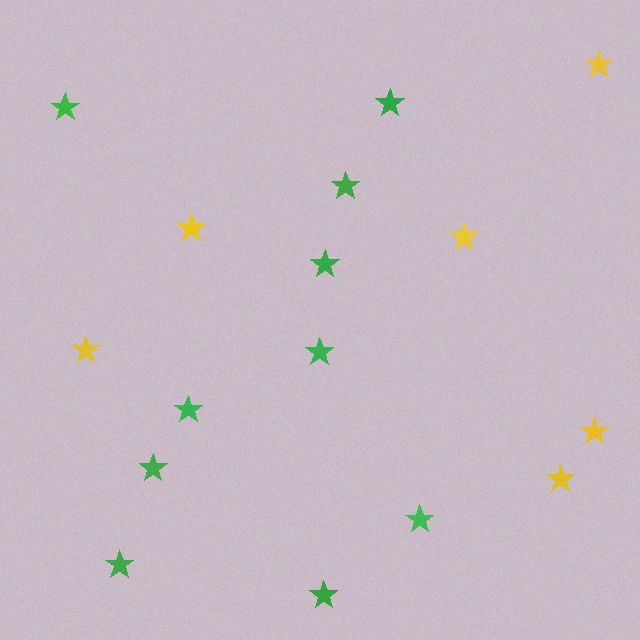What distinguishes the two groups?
There are 2 groups: one group of yellow stars (6) and one group of green stars (10).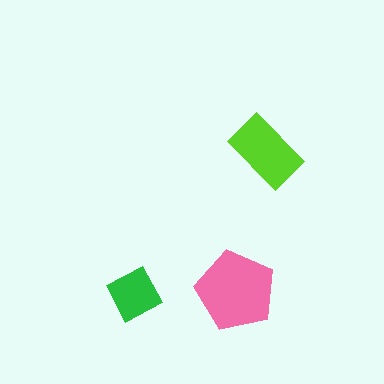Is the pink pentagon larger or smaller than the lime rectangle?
Larger.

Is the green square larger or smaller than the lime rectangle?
Smaller.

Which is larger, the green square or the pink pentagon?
The pink pentagon.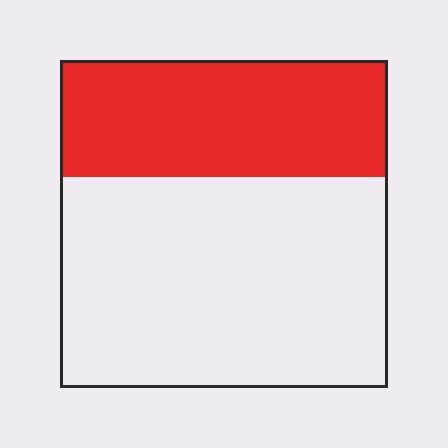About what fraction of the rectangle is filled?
About three eighths (3/8).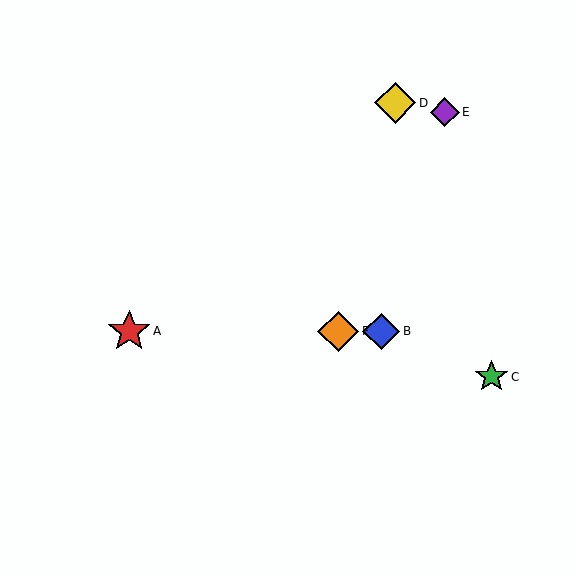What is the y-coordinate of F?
Object F is at y≈331.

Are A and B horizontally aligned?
Yes, both are at y≈331.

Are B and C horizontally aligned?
No, B is at y≈331 and C is at y≈377.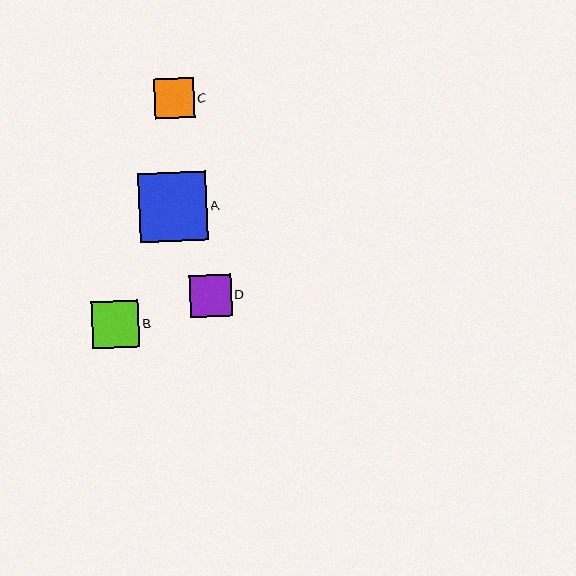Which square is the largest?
Square A is the largest with a size of approximately 68 pixels.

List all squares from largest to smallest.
From largest to smallest: A, B, D, C.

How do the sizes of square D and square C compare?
Square D and square C are approximately the same size.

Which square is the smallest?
Square C is the smallest with a size of approximately 40 pixels.